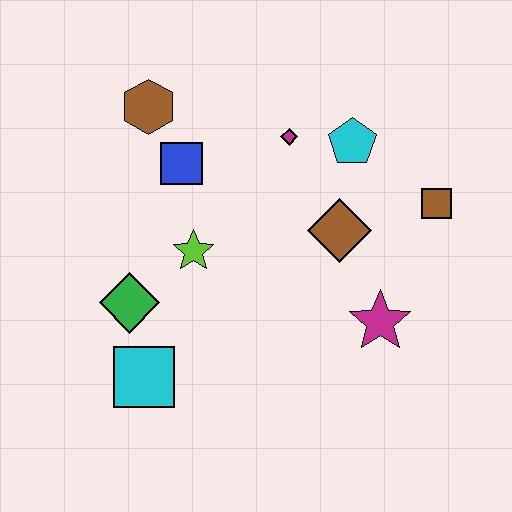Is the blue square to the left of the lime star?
Yes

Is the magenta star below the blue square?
Yes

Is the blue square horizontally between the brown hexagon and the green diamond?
No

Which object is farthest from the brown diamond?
The cyan square is farthest from the brown diamond.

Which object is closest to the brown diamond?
The cyan pentagon is closest to the brown diamond.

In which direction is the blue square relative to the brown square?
The blue square is to the left of the brown square.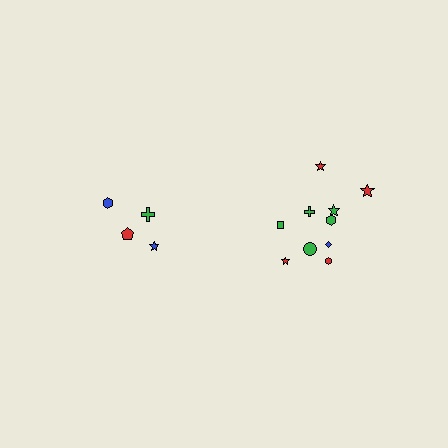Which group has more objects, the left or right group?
The right group.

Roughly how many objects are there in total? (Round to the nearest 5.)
Roughly 15 objects in total.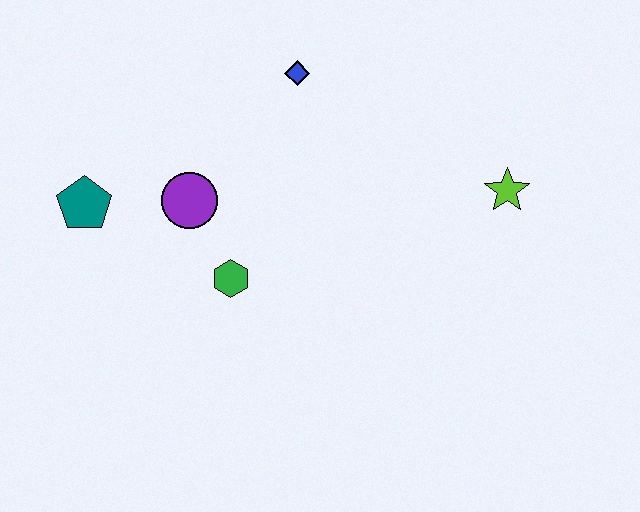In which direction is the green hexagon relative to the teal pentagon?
The green hexagon is to the right of the teal pentagon.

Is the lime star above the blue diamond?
No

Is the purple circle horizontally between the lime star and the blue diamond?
No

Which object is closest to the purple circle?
The green hexagon is closest to the purple circle.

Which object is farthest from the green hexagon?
The lime star is farthest from the green hexagon.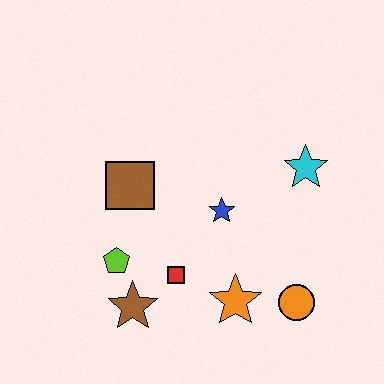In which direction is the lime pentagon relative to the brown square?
The lime pentagon is below the brown square.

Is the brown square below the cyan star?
Yes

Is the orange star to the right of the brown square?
Yes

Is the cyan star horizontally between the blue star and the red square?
No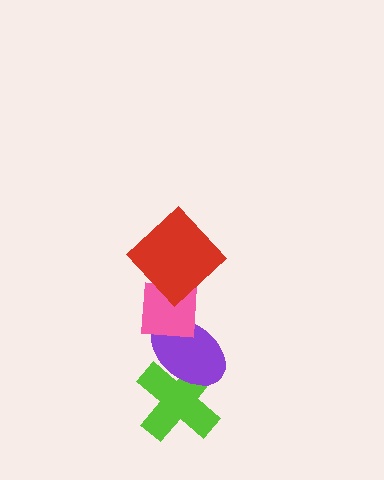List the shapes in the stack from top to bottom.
From top to bottom: the red diamond, the pink square, the purple ellipse, the lime cross.